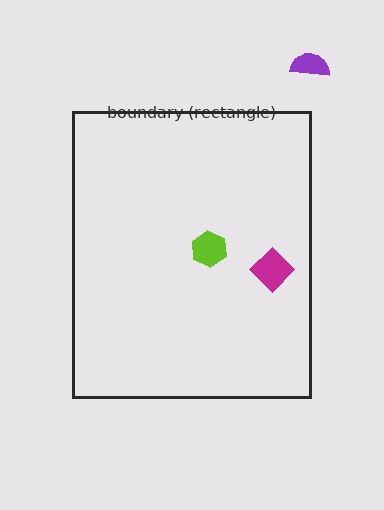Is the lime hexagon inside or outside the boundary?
Inside.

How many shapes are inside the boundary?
2 inside, 1 outside.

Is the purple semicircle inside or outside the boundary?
Outside.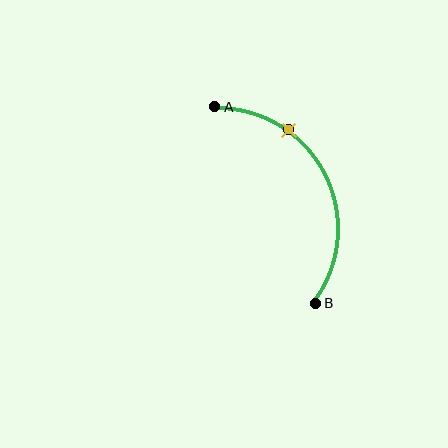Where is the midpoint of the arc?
The arc midpoint is the point on the curve farthest from the straight line joining A and B. It sits to the right of that line.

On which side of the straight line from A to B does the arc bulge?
The arc bulges to the right of the straight line connecting A and B.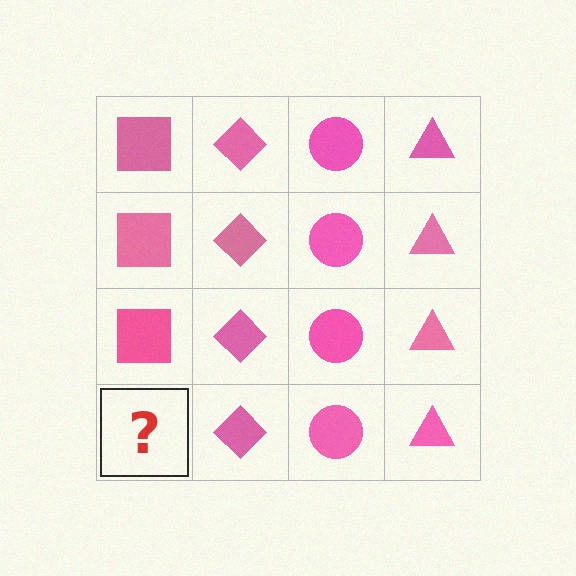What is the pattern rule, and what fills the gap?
The rule is that each column has a consistent shape. The gap should be filled with a pink square.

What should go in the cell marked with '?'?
The missing cell should contain a pink square.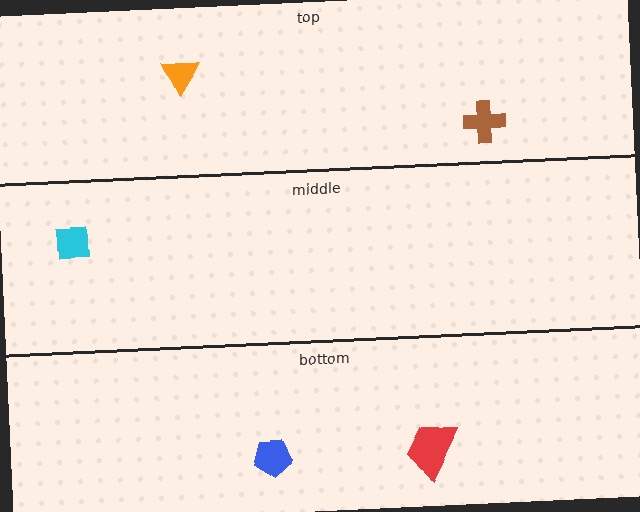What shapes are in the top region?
The brown cross, the orange triangle.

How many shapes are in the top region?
2.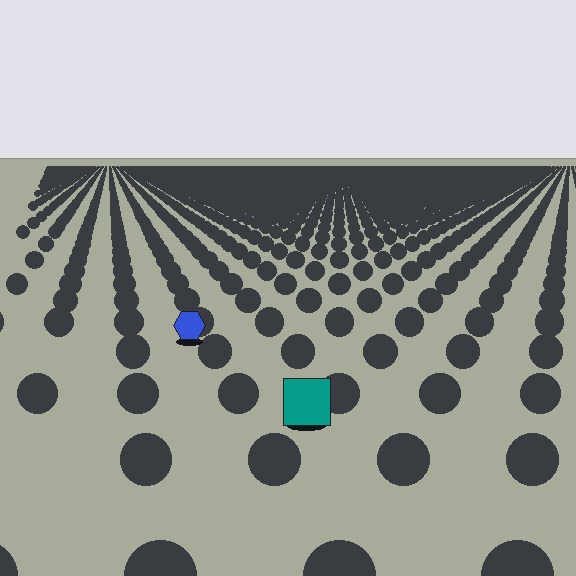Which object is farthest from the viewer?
The blue hexagon is farthest from the viewer. It appears smaller and the ground texture around it is denser.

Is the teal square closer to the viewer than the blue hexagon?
Yes. The teal square is closer — you can tell from the texture gradient: the ground texture is coarser near it.